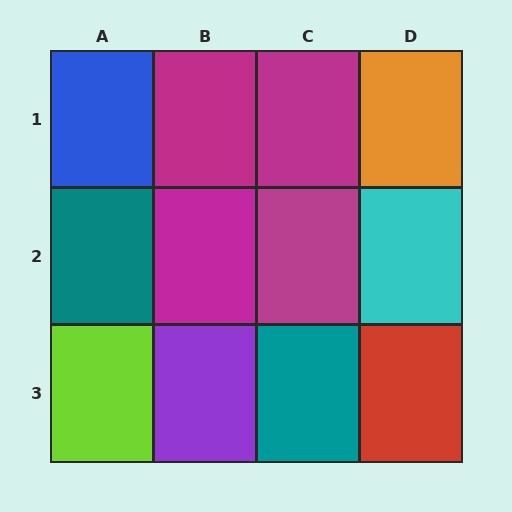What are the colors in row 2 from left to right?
Teal, magenta, magenta, cyan.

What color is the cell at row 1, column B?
Magenta.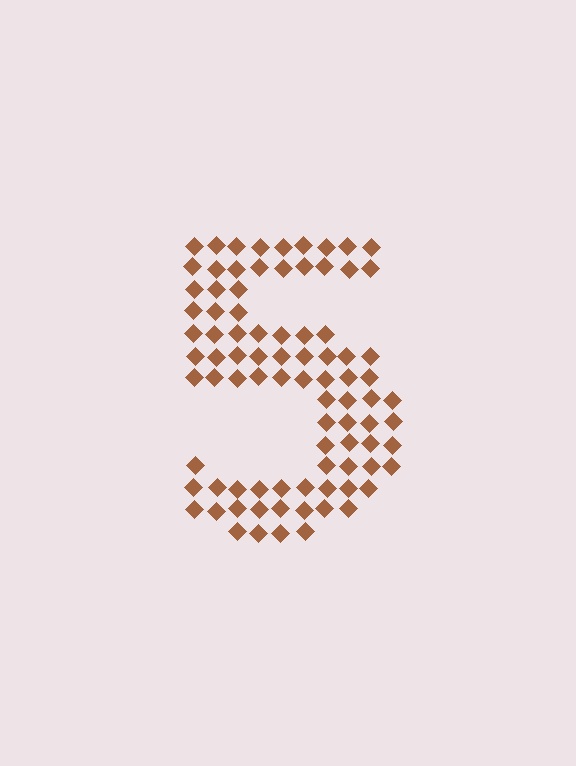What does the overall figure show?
The overall figure shows the digit 5.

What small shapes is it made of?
It is made of small diamonds.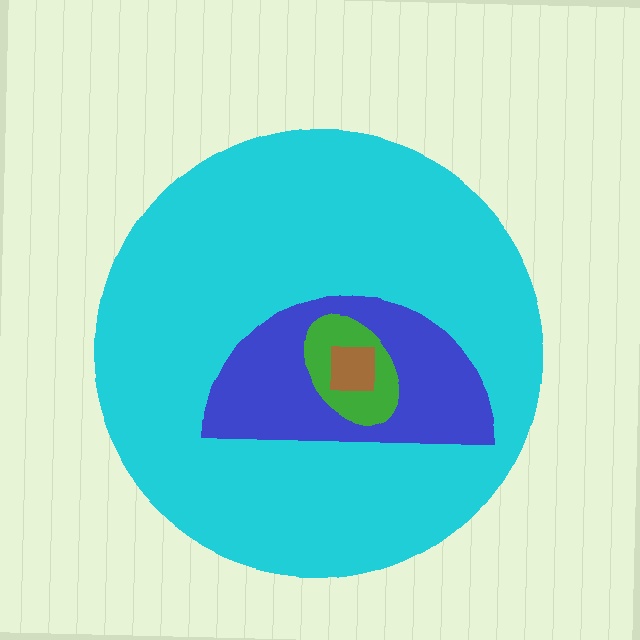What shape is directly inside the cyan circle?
The blue semicircle.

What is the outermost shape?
The cyan circle.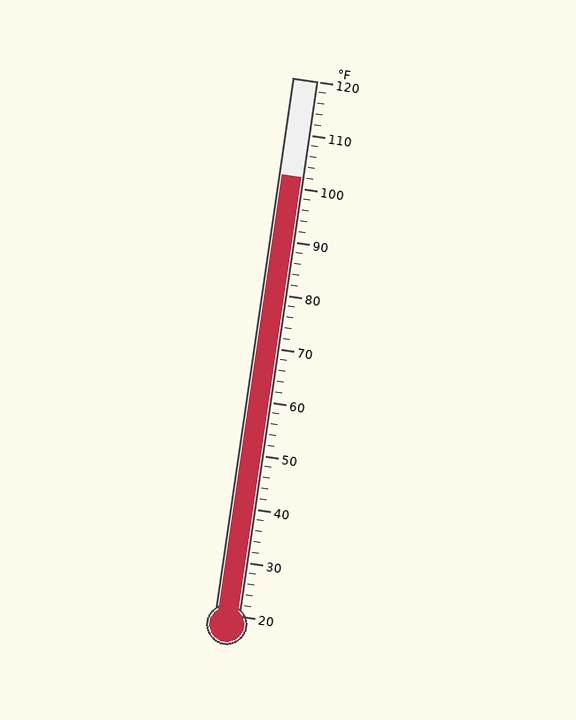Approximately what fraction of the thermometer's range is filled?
The thermometer is filled to approximately 80% of its range.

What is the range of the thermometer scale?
The thermometer scale ranges from 20°F to 120°F.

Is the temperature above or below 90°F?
The temperature is above 90°F.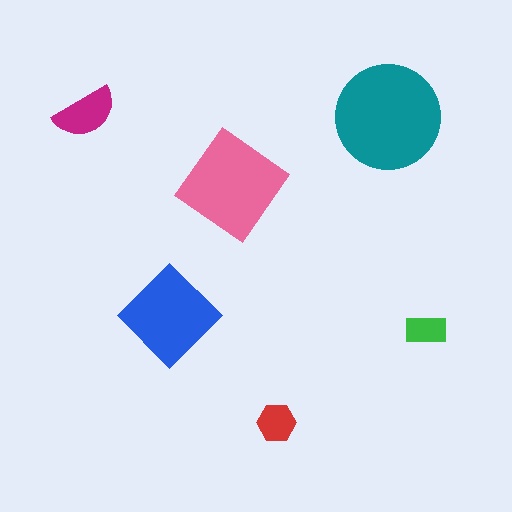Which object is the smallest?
The green rectangle.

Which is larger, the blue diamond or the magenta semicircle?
The blue diamond.